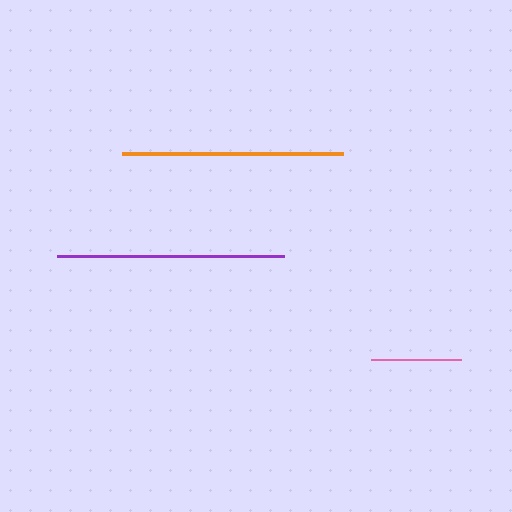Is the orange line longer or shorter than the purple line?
The purple line is longer than the orange line.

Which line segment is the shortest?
The pink line is the shortest at approximately 90 pixels.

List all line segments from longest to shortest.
From longest to shortest: purple, orange, pink.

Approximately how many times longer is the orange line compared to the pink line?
The orange line is approximately 2.5 times the length of the pink line.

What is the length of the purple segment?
The purple segment is approximately 227 pixels long.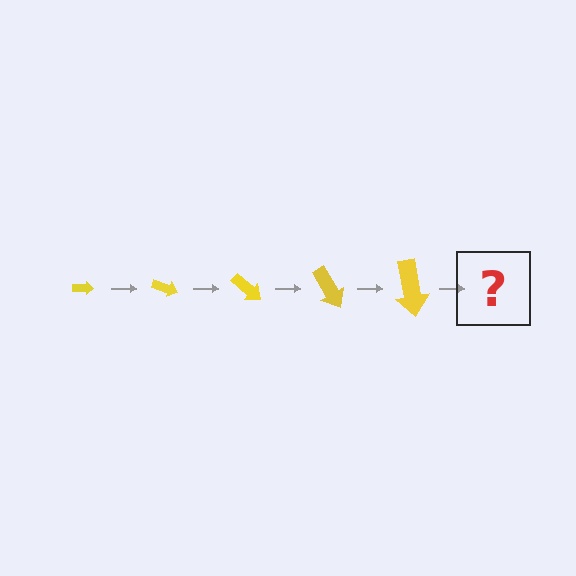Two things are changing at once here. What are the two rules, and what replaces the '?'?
The two rules are that the arrow grows larger each step and it rotates 20 degrees each step. The '?' should be an arrow, larger than the previous one and rotated 100 degrees from the start.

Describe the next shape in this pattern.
It should be an arrow, larger than the previous one and rotated 100 degrees from the start.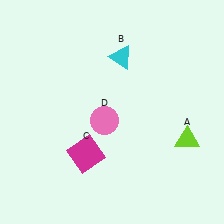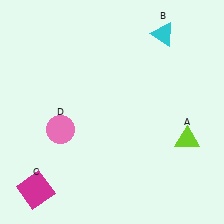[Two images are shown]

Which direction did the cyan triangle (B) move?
The cyan triangle (B) moved right.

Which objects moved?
The objects that moved are: the cyan triangle (B), the magenta square (C), the pink circle (D).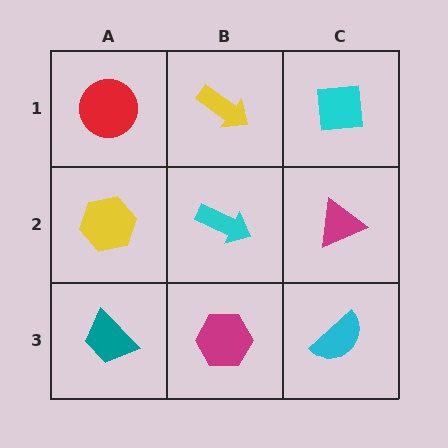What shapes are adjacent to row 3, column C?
A magenta triangle (row 2, column C), a magenta hexagon (row 3, column B).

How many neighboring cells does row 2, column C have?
3.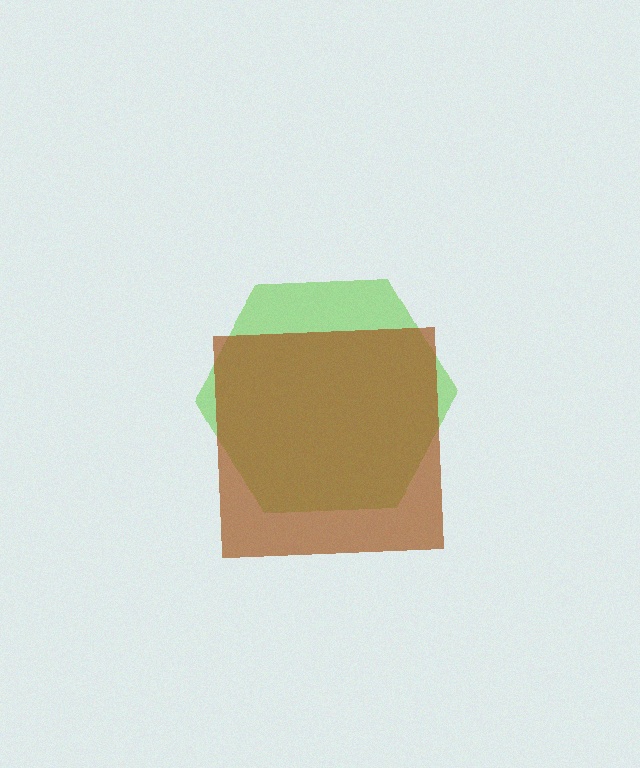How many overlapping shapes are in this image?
There are 2 overlapping shapes in the image.